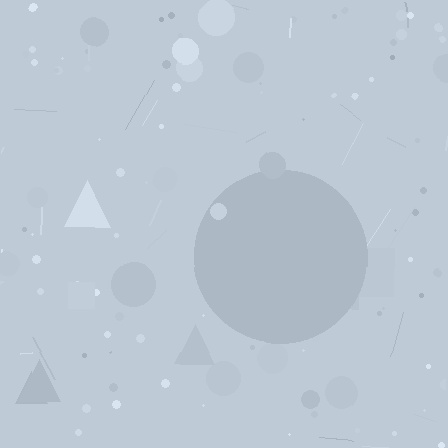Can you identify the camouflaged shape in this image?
The camouflaged shape is a circle.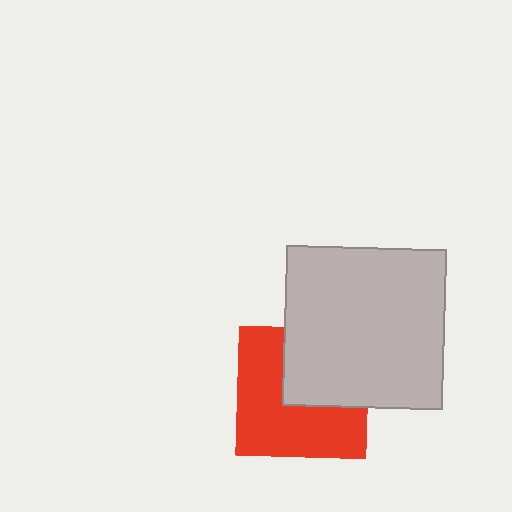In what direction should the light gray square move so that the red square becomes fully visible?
The light gray square should move toward the upper-right. That is the shortest direction to clear the overlap and leave the red square fully visible.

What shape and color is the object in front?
The object in front is a light gray square.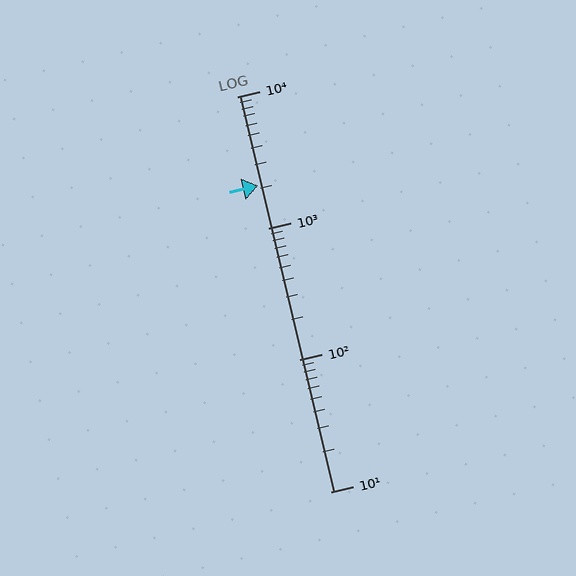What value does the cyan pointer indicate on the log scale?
The pointer indicates approximately 2100.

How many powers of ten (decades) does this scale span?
The scale spans 3 decades, from 10 to 10000.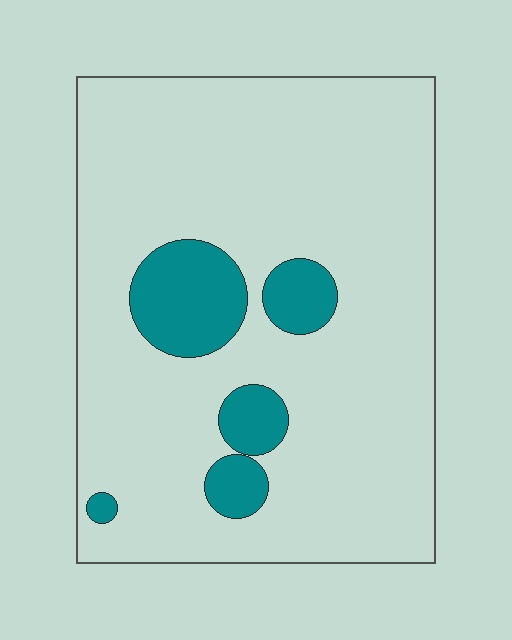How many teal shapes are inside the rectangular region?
5.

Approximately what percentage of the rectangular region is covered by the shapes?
Approximately 15%.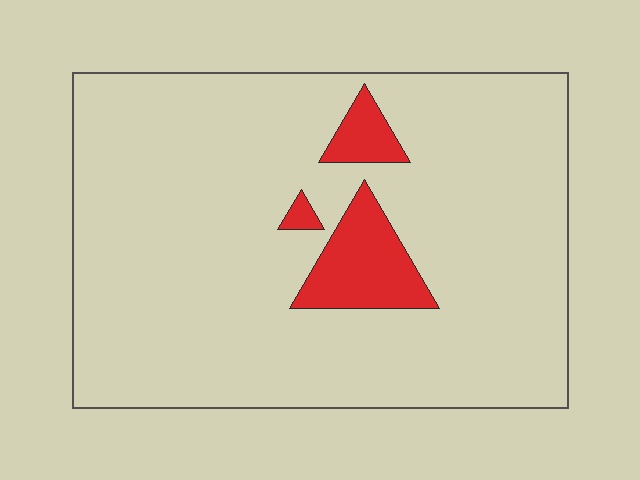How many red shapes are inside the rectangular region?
3.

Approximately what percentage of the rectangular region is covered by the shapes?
Approximately 10%.